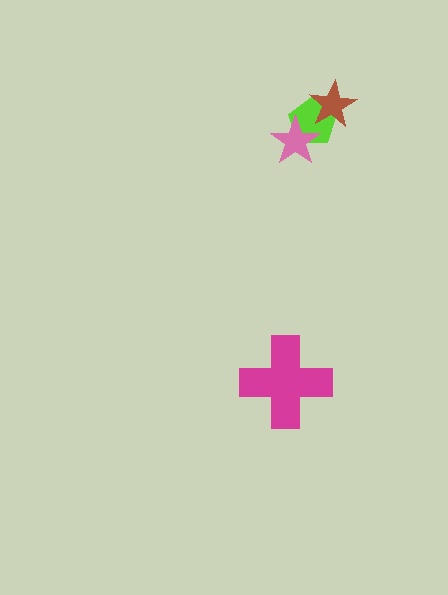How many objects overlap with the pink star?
1 object overlaps with the pink star.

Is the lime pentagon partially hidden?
Yes, it is partially covered by another shape.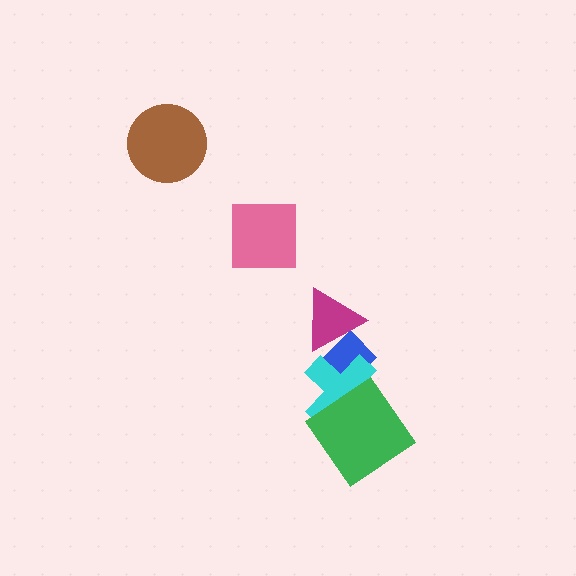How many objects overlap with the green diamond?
1 object overlaps with the green diamond.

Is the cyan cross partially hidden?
Yes, it is partially covered by another shape.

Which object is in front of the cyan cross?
The green diamond is in front of the cyan cross.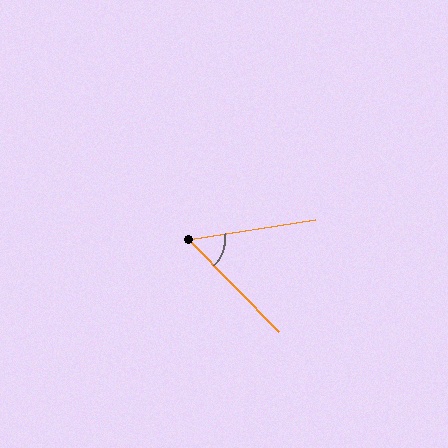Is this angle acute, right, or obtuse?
It is acute.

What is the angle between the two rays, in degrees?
Approximately 55 degrees.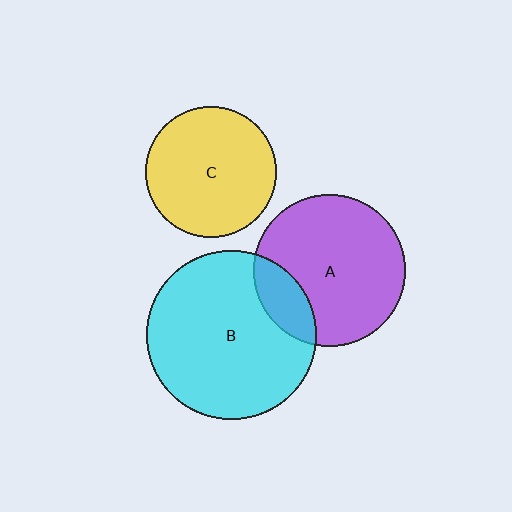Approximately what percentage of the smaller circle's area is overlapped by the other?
Approximately 20%.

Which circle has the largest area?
Circle B (cyan).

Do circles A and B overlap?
Yes.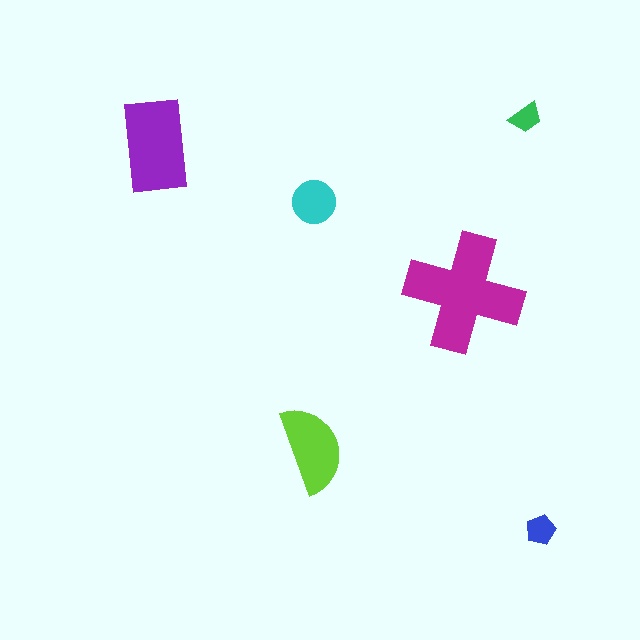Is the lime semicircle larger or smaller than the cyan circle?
Larger.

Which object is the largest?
The magenta cross.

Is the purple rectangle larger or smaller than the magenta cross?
Smaller.